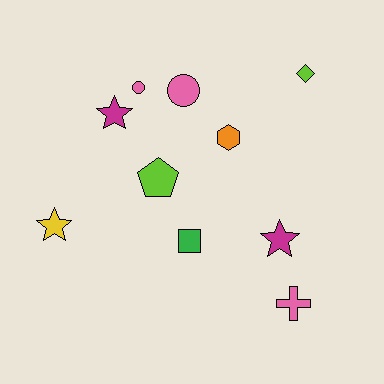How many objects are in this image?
There are 10 objects.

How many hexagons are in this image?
There is 1 hexagon.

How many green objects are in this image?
There is 1 green object.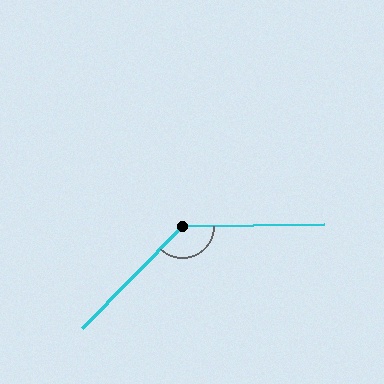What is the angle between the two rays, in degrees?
Approximately 135 degrees.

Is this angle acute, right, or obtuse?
It is obtuse.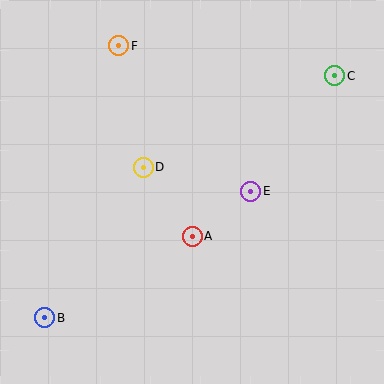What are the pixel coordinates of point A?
Point A is at (193, 236).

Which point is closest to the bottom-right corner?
Point E is closest to the bottom-right corner.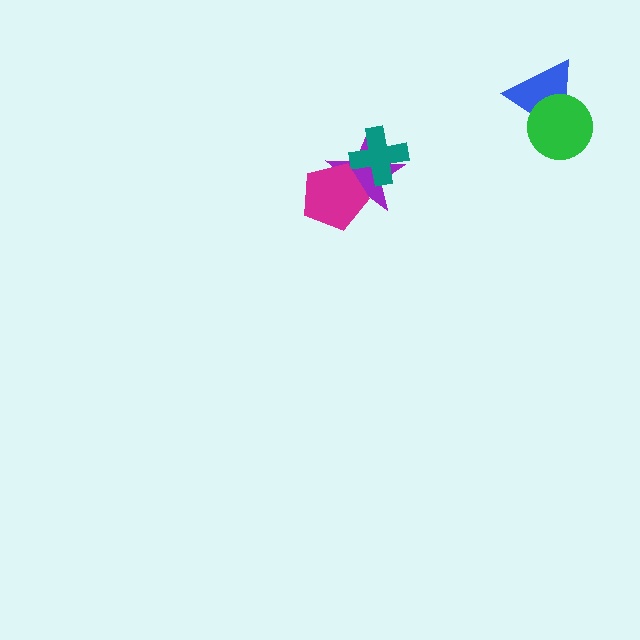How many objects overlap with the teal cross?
1 object overlaps with the teal cross.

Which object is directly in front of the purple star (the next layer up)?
The teal cross is directly in front of the purple star.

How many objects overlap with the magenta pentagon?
1 object overlaps with the magenta pentagon.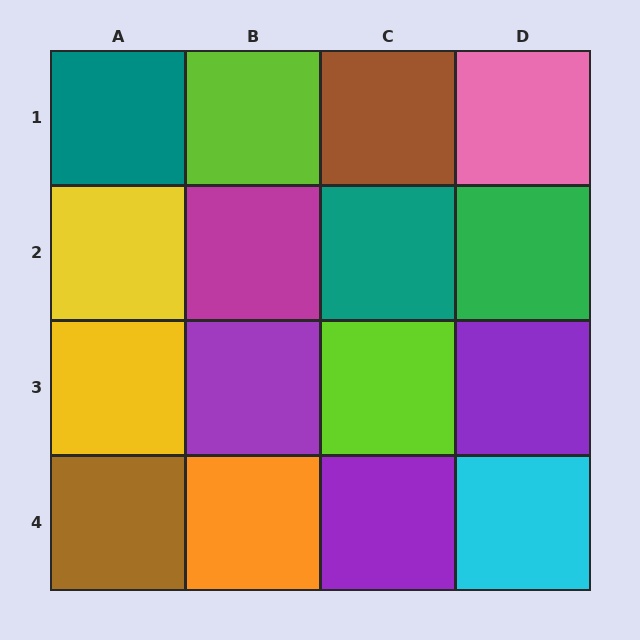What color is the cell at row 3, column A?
Yellow.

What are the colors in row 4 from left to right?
Brown, orange, purple, cyan.